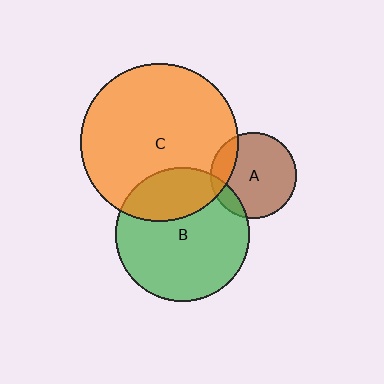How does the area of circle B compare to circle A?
Approximately 2.4 times.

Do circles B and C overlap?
Yes.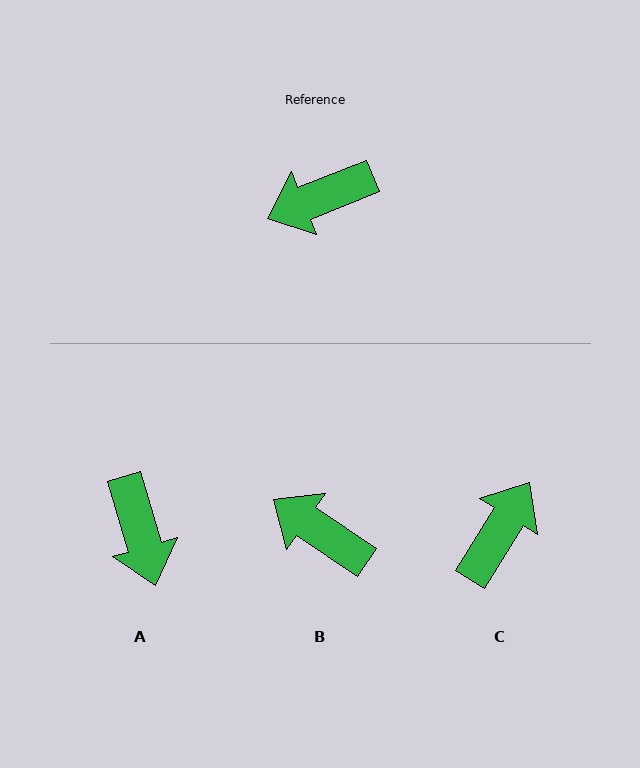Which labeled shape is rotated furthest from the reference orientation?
C, about 143 degrees away.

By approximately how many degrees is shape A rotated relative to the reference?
Approximately 85 degrees counter-clockwise.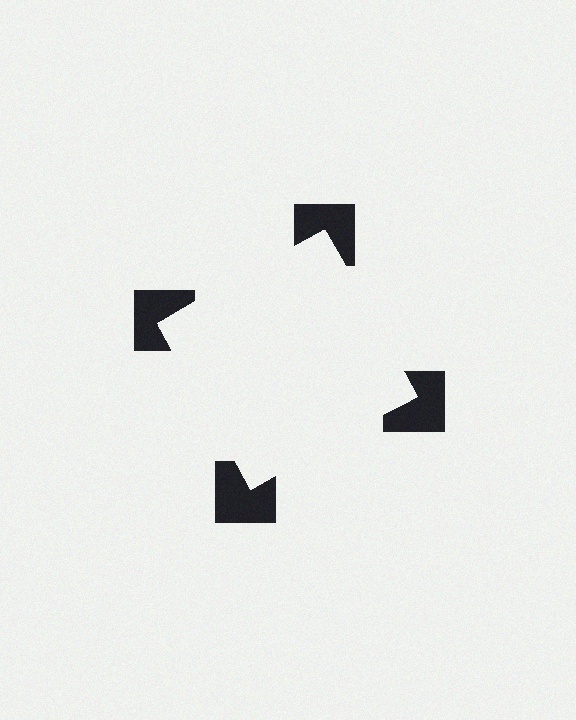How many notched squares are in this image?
There are 4 — one at each vertex of the illusory square.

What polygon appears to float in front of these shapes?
An illusory square — its edges are inferred from the aligned wedge cuts in the notched squares, not physically drawn.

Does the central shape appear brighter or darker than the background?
It typically appears slightly brighter than the background, even though no actual brightness change is drawn.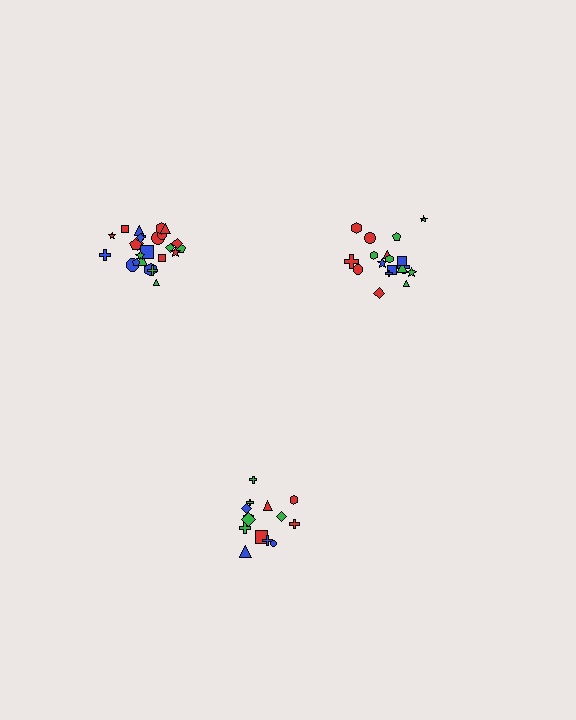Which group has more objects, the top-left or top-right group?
The top-left group.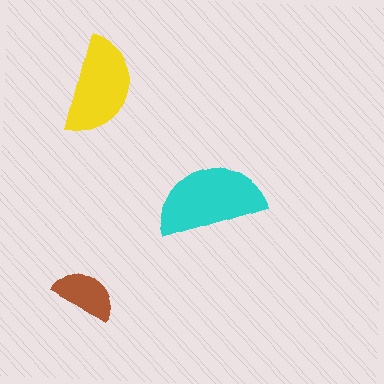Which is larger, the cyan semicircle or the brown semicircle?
The cyan one.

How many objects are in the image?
There are 3 objects in the image.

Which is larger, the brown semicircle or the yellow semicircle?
The yellow one.